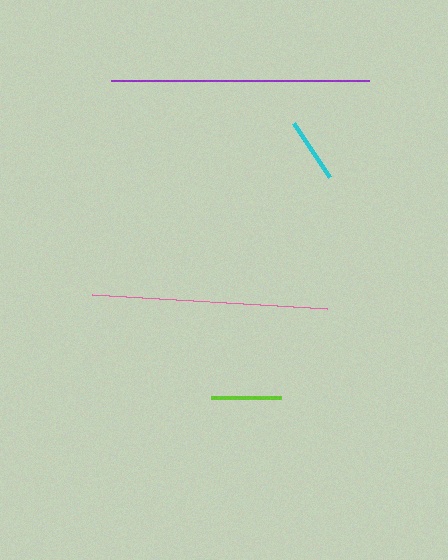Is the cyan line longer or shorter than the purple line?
The purple line is longer than the cyan line.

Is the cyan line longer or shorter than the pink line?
The pink line is longer than the cyan line.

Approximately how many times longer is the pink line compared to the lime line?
The pink line is approximately 3.4 times the length of the lime line.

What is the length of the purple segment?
The purple segment is approximately 258 pixels long.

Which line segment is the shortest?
The cyan line is the shortest at approximately 65 pixels.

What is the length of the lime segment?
The lime segment is approximately 69 pixels long.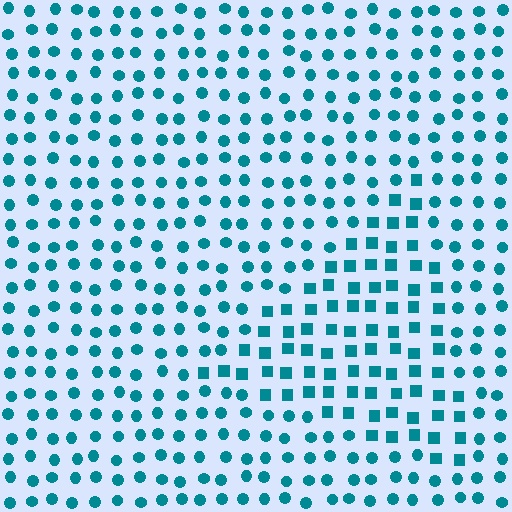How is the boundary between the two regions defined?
The boundary is defined by a change in element shape: squares inside vs. circles outside. All elements share the same color and spacing.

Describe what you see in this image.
The image is filled with small teal elements arranged in a uniform grid. A triangle-shaped region contains squares, while the surrounding area contains circles. The boundary is defined purely by the change in element shape.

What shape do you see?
I see a triangle.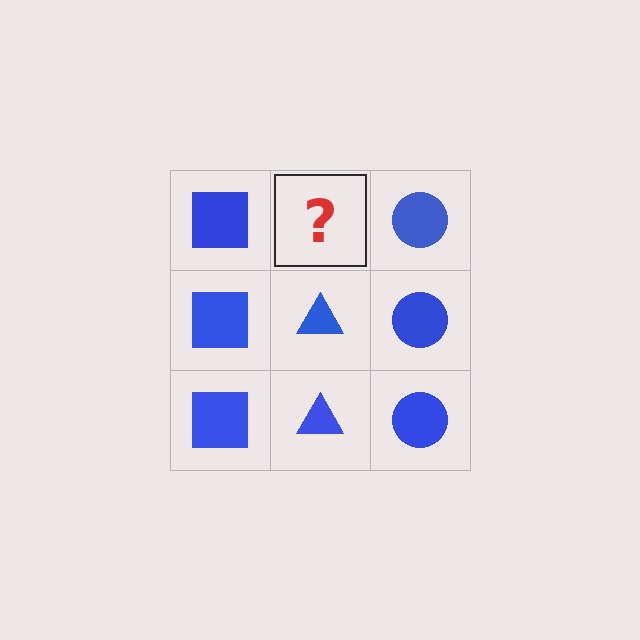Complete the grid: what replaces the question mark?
The question mark should be replaced with a blue triangle.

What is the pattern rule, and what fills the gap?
The rule is that each column has a consistent shape. The gap should be filled with a blue triangle.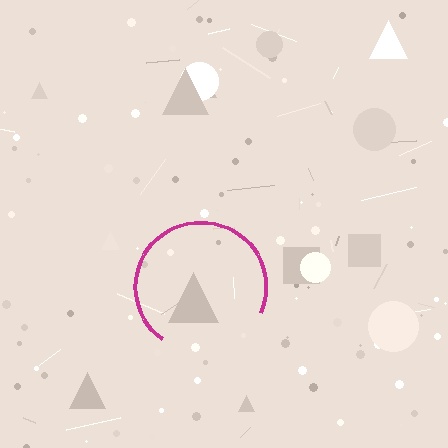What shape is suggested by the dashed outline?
The dashed outline suggests a circle.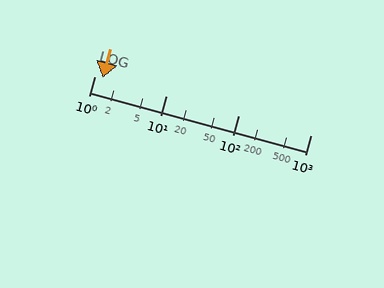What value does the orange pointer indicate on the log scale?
The pointer indicates approximately 1.3.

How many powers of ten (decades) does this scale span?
The scale spans 3 decades, from 1 to 1000.